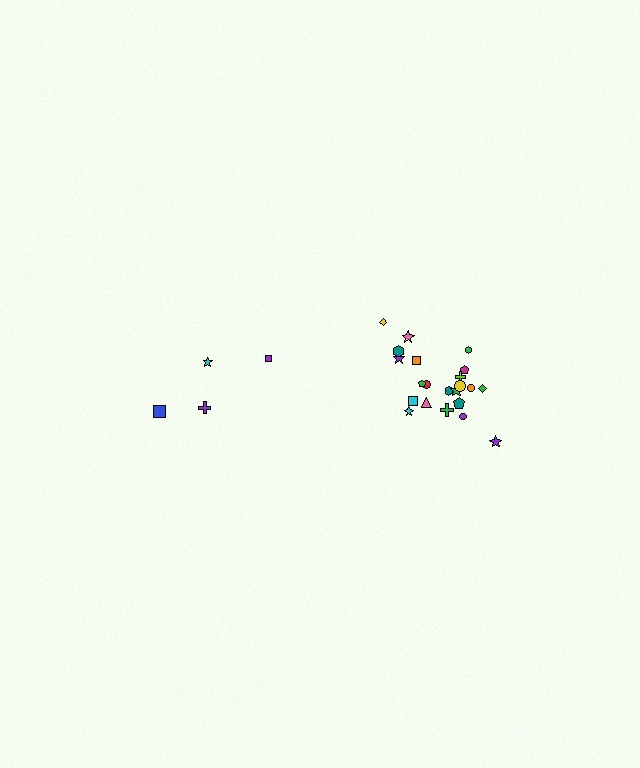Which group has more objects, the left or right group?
The right group.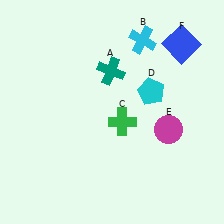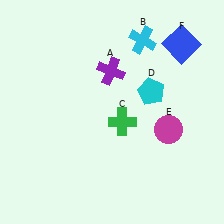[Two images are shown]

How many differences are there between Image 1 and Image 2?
There is 1 difference between the two images.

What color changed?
The cross (A) changed from teal in Image 1 to purple in Image 2.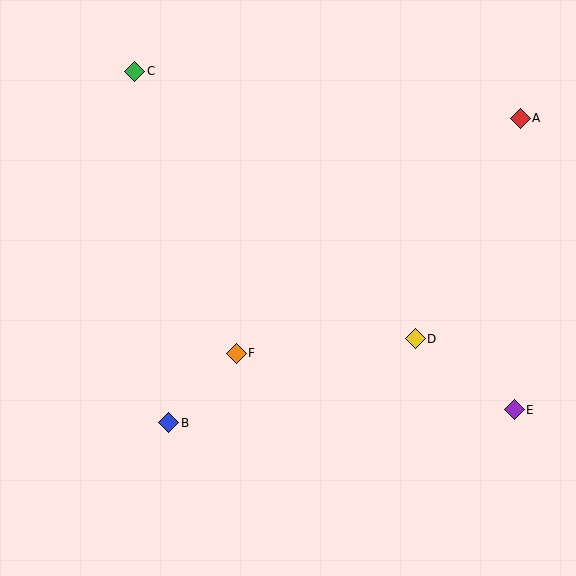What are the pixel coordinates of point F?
Point F is at (236, 353).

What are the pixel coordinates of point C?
Point C is at (135, 71).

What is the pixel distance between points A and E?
The distance between A and E is 291 pixels.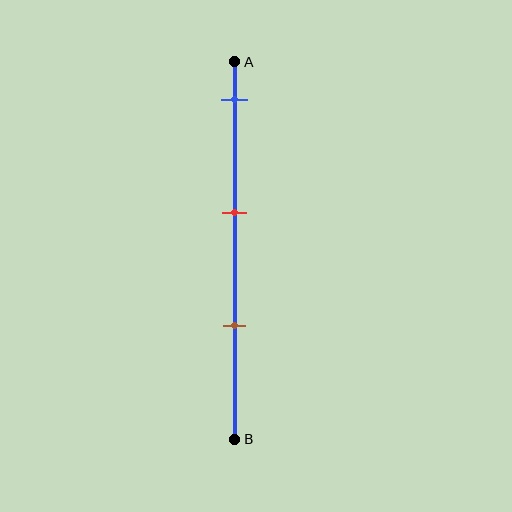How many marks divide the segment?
There are 3 marks dividing the segment.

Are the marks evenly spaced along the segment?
Yes, the marks are approximately evenly spaced.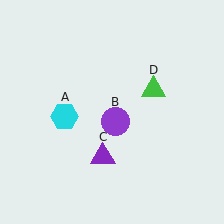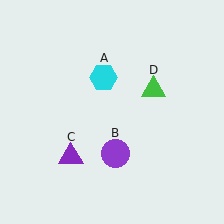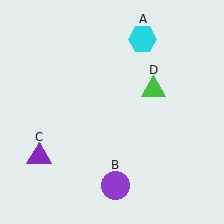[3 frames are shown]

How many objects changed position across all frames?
3 objects changed position: cyan hexagon (object A), purple circle (object B), purple triangle (object C).